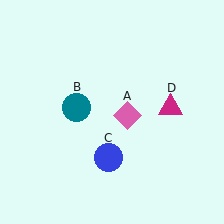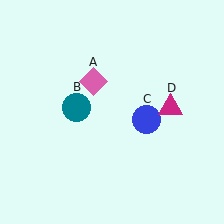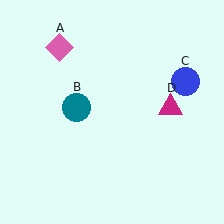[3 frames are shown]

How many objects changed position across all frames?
2 objects changed position: pink diamond (object A), blue circle (object C).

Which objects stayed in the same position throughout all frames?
Teal circle (object B) and magenta triangle (object D) remained stationary.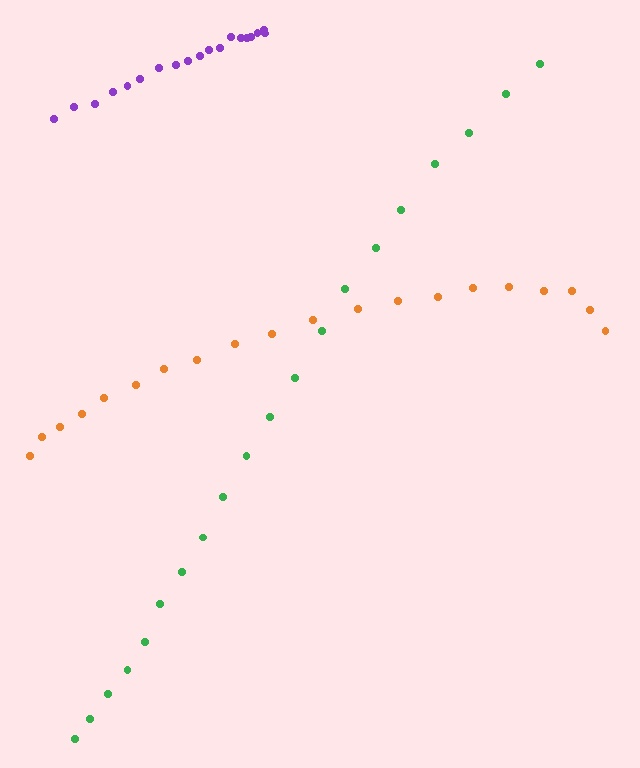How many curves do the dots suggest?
There are 3 distinct paths.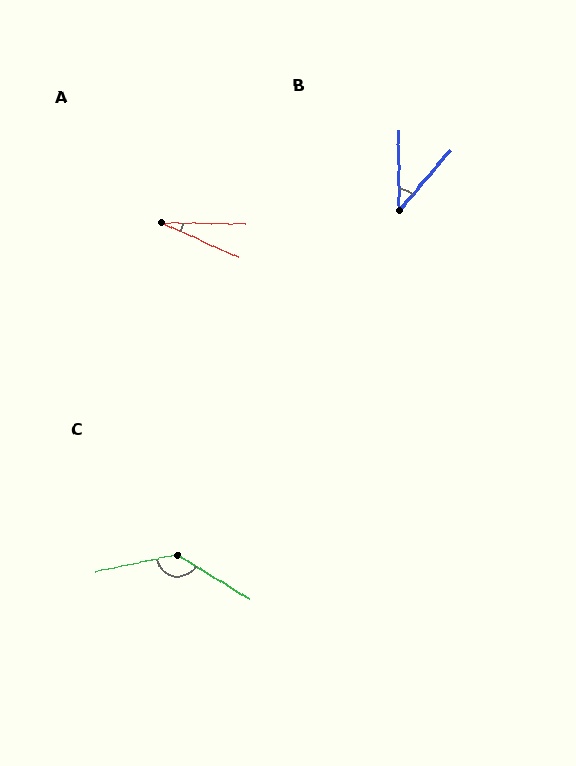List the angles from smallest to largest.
A (23°), B (41°), C (138°).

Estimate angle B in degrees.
Approximately 41 degrees.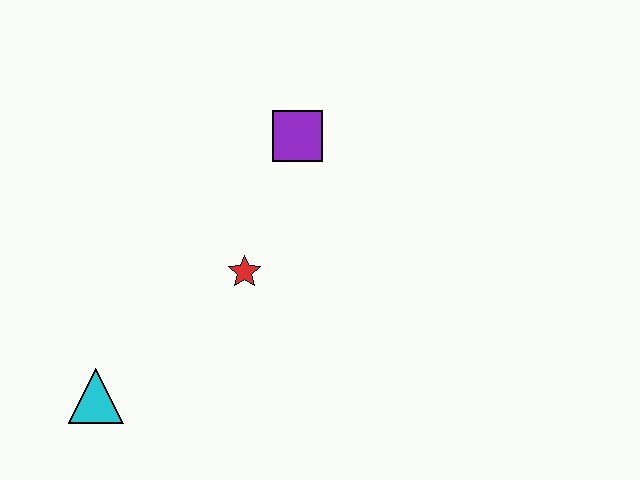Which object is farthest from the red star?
The cyan triangle is farthest from the red star.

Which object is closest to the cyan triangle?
The red star is closest to the cyan triangle.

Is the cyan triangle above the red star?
No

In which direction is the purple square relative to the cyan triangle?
The purple square is above the cyan triangle.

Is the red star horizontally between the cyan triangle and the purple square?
Yes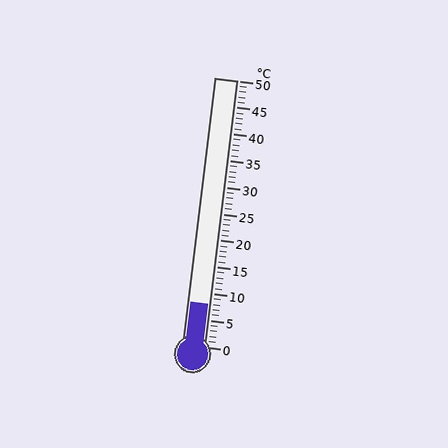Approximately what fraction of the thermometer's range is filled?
The thermometer is filled to approximately 15% of its range.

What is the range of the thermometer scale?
The thermometer scale ranges from 0°C to 50°C.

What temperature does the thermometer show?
The thermometer shows approximately 8°C.